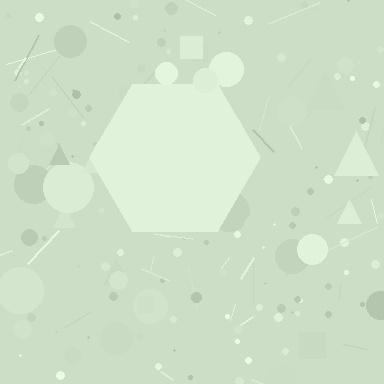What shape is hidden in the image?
A hexagon is hidden in the image.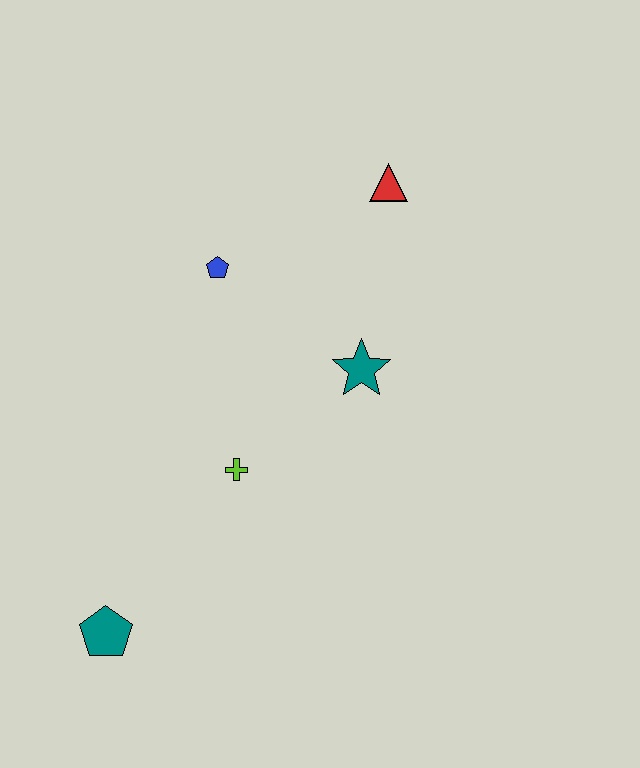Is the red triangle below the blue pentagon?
No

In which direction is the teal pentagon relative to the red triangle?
The teal pentagon is below the red triangle.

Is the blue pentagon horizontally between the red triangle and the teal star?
No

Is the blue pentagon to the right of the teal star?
No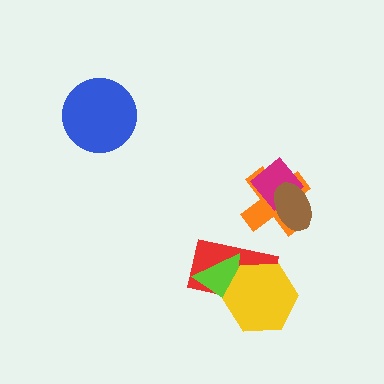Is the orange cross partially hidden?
Yes, it is partially covered by another shape.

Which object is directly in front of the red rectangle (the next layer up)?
The lime triangle is directly in front of the red rectangle.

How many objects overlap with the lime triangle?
2 objects overlap with the lime triangle.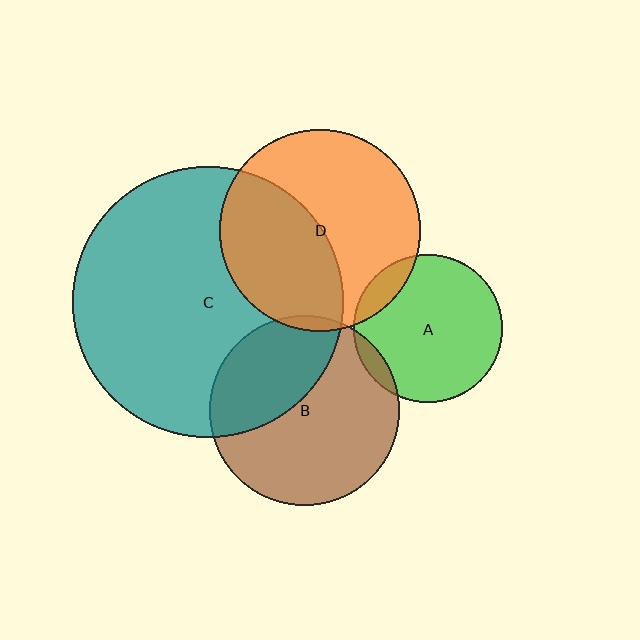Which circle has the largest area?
Circle C (teal).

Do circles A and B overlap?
Yes.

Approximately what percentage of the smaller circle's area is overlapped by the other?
Approximately 5%.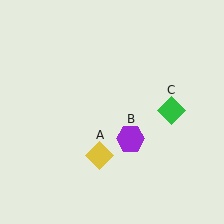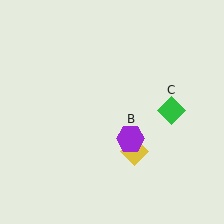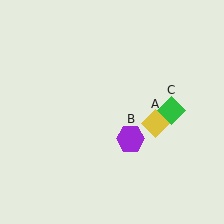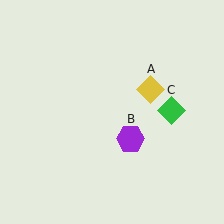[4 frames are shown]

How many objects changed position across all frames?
1 object changed position: yellow diamond (object A).